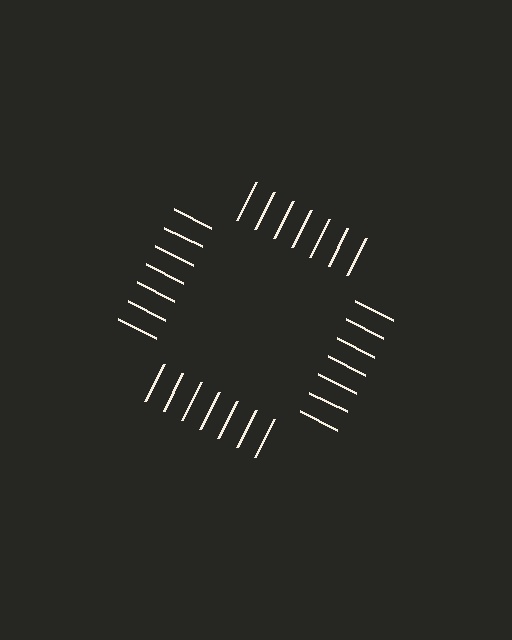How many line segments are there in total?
28 — 7 along each of the 4 edges.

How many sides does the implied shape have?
4 sides — the line-ends trace a square.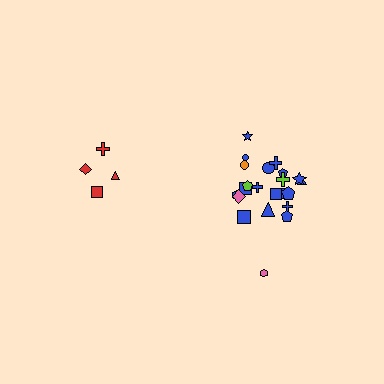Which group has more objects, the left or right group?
The right group.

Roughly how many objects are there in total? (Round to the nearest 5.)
Roughly 25 objects in total.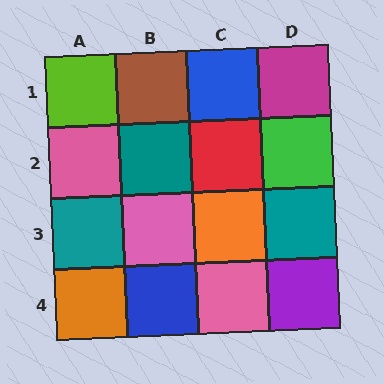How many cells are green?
1 cell is green.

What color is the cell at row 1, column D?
Magenta.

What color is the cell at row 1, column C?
Blue.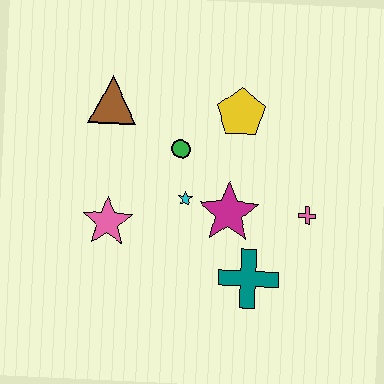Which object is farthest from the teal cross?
The brown triangle is farthest from the teal cross.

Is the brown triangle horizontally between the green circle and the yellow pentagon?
No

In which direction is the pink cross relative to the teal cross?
The pink cross is above the teal cross.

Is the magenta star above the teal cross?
Yes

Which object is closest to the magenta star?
The cyan star is closest to the magenta star.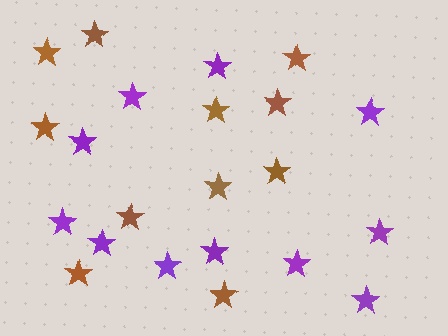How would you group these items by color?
There are 2 groups: one group of purple stars (11) and one group of brown stars (11).